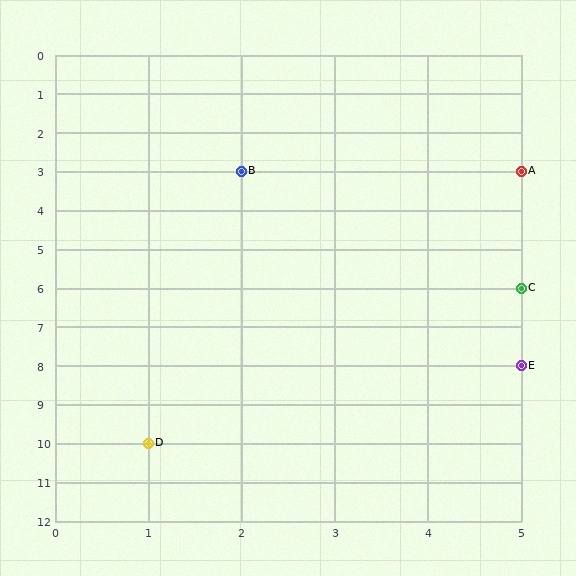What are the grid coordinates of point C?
Point C is at grid coordinates (5, 6).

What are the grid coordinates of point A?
Point A is at grid coordinates (5, 3).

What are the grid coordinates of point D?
Point D is at grid coordinates (1, 10).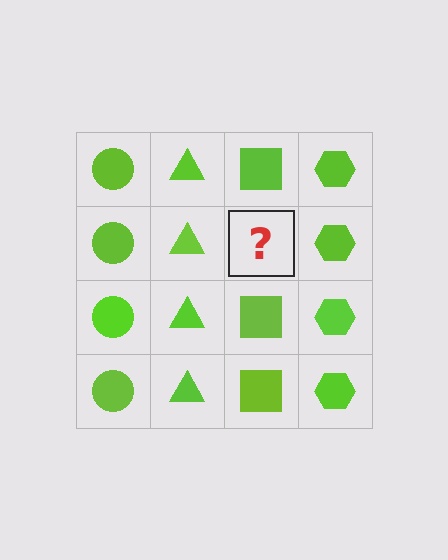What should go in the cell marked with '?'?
The missing cell should contain a lime square.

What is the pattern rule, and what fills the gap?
The rule is that each column has a consistent shape. The gap should be filled with a lime square.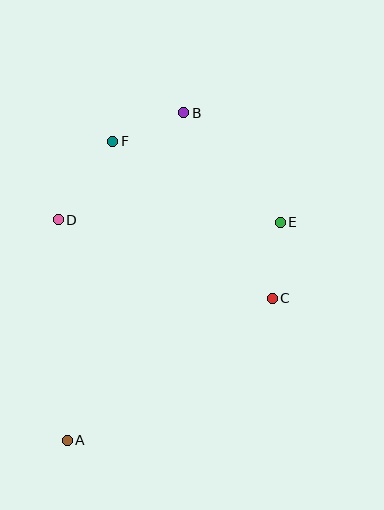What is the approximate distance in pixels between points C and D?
The distance between C and D is approximately 228 pixels.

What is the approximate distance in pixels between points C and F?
The distance between C and F is approximately 224 pixels.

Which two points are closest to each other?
Points C and E are closest to each other.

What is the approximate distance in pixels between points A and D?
The distance between A and D is approximately 220 pixels.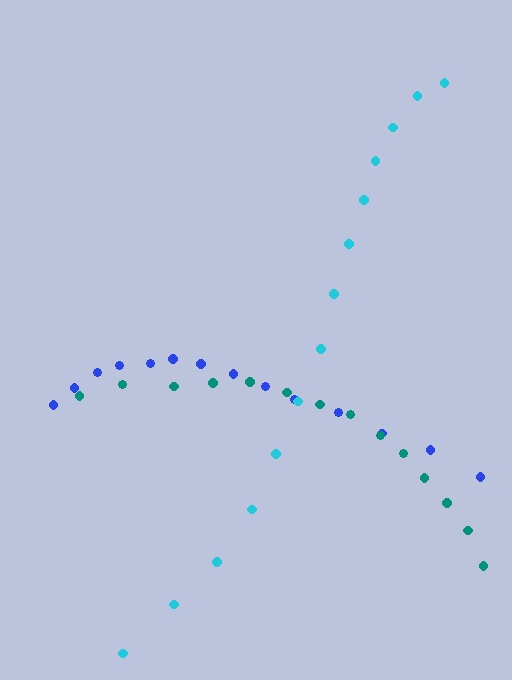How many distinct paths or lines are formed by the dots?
There are 3 distinct paths.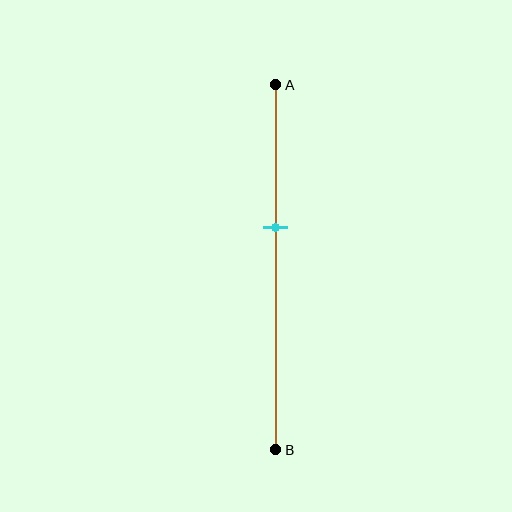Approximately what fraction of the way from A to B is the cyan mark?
The cyan mark is approximately 40% of the way from A to B.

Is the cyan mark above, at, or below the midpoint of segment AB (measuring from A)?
The cyan mark is above the midpoint of segment AB.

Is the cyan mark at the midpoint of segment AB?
No, the mark is at about 40% from A, not at the 50% midpoint.